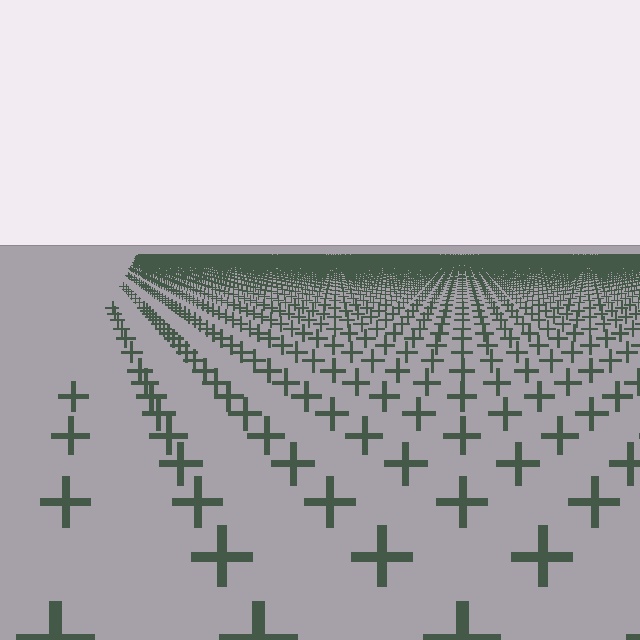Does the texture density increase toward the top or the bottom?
Density increases toward the top.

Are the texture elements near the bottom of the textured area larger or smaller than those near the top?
Larger. Near the bottom, elements are closer to the viewer and appear at a bigger on-screen size.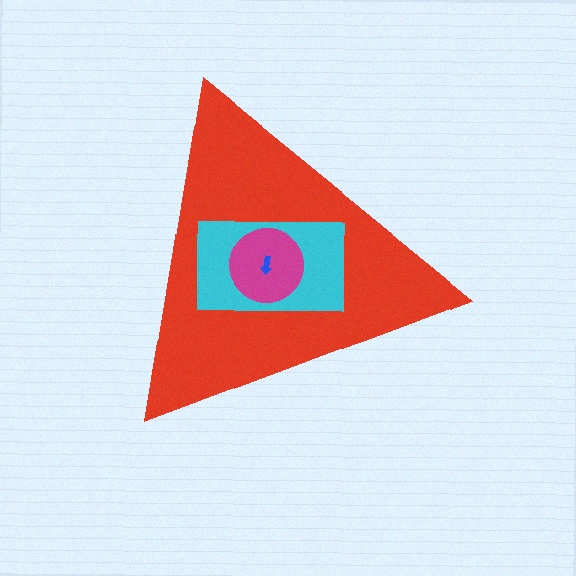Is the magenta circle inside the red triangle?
Yes.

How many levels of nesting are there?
4.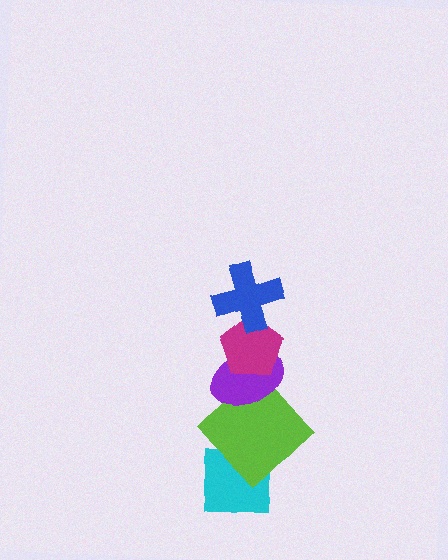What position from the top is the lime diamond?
The lime diamond is 4th from the top.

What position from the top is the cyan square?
The cyan square is 5th from the top.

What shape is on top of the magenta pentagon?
The blue cross is on top of the magenta pentagon.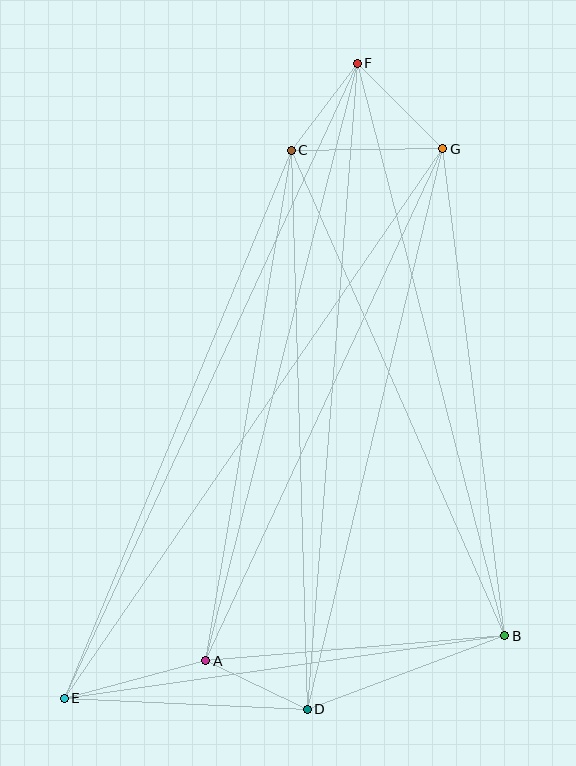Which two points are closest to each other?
Points C and F are closest to each other.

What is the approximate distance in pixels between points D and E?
The distance between D and E is approximately 243 pixels.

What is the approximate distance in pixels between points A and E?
The distance between A and E is approximately 146 pixels.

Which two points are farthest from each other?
Points E and F are farthest from each other.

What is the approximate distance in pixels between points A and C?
The distance between A and C is approximately 518 pixels.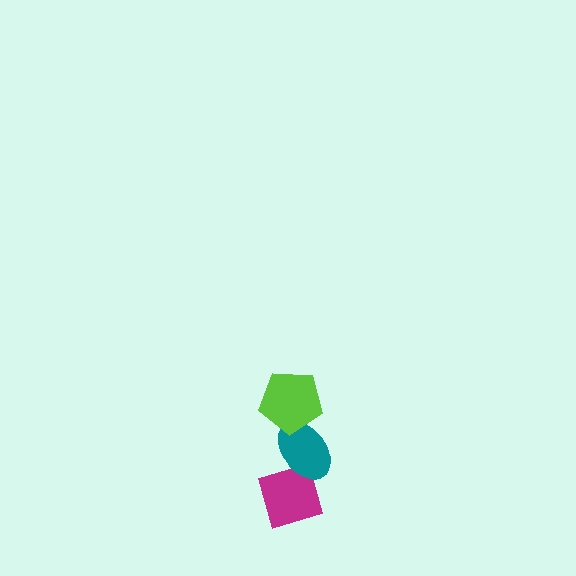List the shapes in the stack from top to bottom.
From top to bottom: the lime pentagon, the teal ellipse, the magenta diamond.